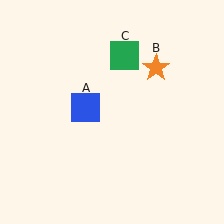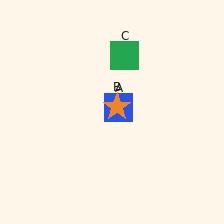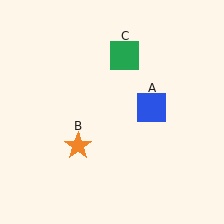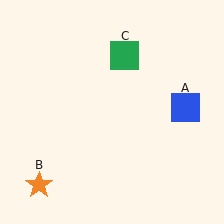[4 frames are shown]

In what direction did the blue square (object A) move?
The blue square (object A) moved right.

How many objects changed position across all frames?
2 objects changed position: blue square (object A), orange star (object B).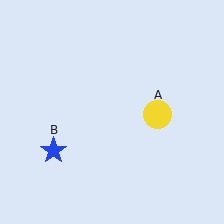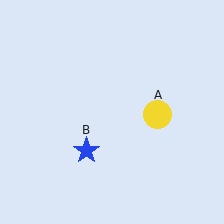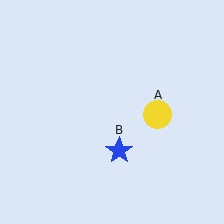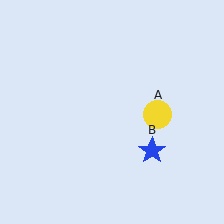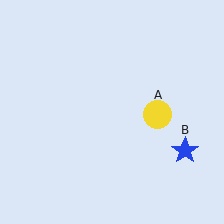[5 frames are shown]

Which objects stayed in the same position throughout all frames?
Yellow circle (object A) remained stationary.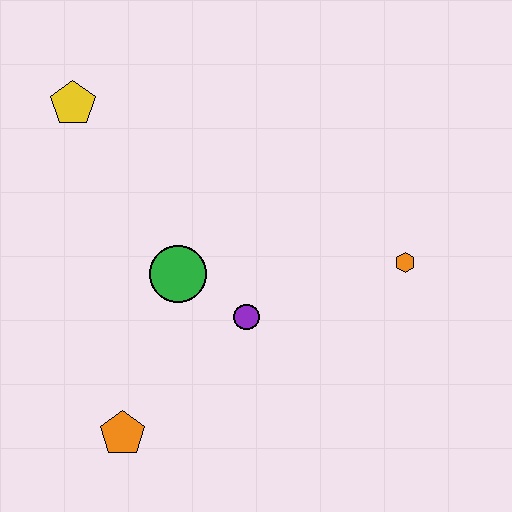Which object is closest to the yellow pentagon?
The green circle is closest to the yellow pentagon.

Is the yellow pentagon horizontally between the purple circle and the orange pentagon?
No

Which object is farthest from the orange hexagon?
The yellow pentagon is farthest from the orange hexagon.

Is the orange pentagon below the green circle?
Yes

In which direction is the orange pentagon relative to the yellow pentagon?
The orange pentagon is below the yellow pentagon.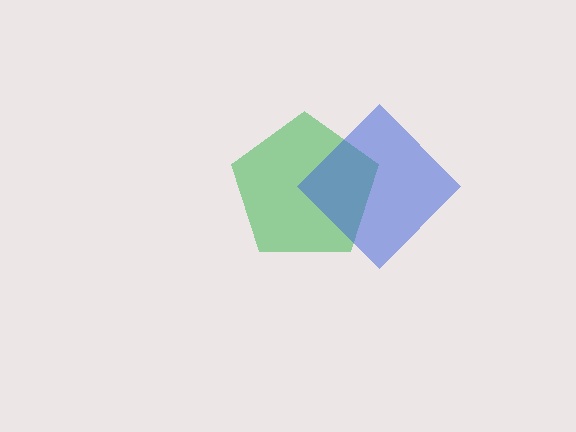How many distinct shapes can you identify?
There are 2 distinct shapes: a green pentagon, a blue diamond.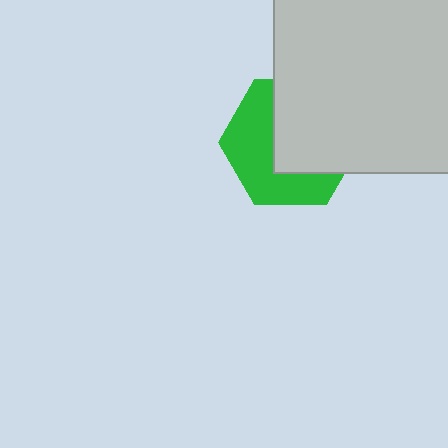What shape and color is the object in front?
The object in front is a light gray square.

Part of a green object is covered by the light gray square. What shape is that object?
It is a hexagon.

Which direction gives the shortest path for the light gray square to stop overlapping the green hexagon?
Moving toward the upper-right gives the shortest separation.